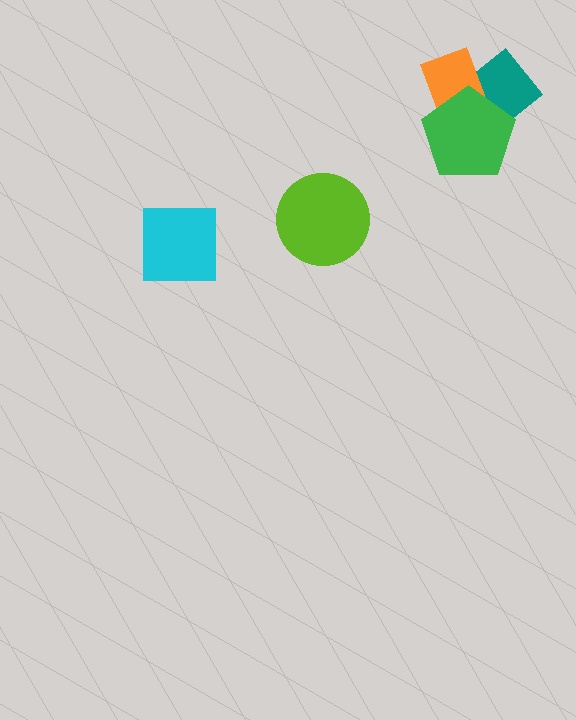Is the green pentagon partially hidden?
No, no other shape covers it.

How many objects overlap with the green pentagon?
2 objects overlap with the green pentagon.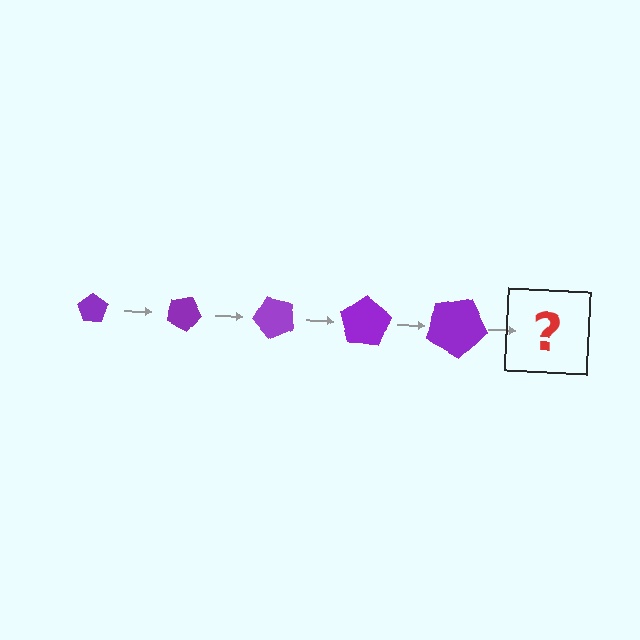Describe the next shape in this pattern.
It should be a pentagon, larger than the previous one and rotated 125 degrees from the start.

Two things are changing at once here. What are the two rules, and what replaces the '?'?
The two rules are that the pentagon grows larger each step and it rotates 25 degrees each step. The '?' should be a pentagon, larger than the previous one and rotated 125 degrees from the start.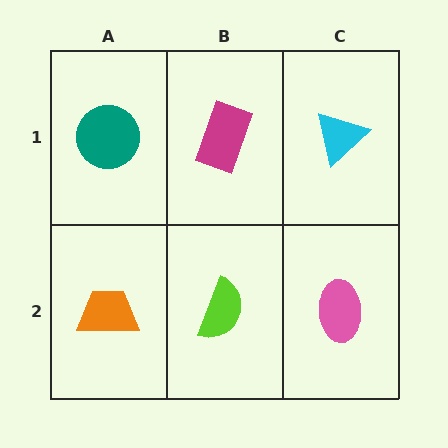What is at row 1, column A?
A teal circle.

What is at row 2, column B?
A lime semicircle.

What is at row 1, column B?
A magenta rectangle.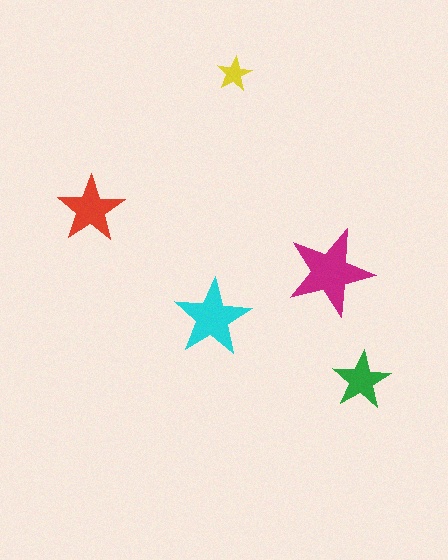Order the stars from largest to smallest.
the magenta one, the cyan one, the red one, the green one, the yellow one.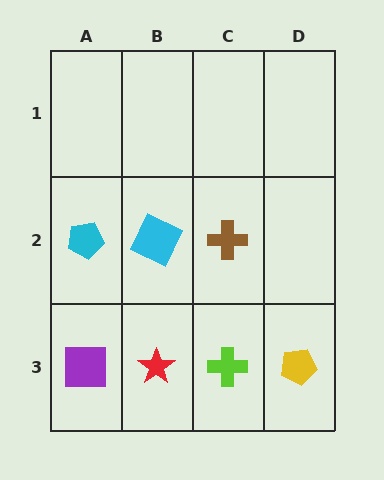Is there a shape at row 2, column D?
No, that cell is empty.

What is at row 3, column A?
A purple square.